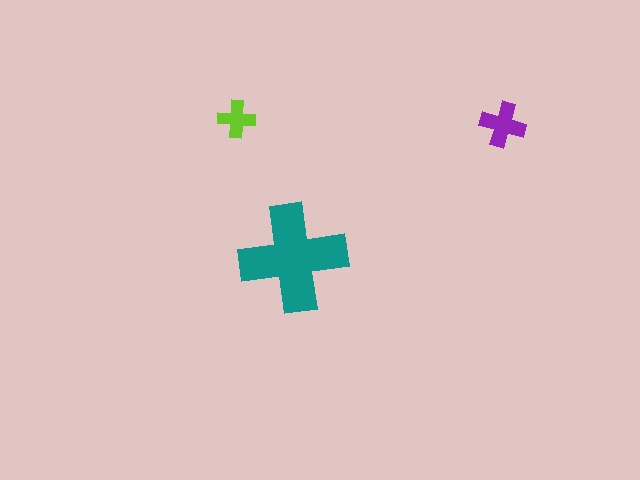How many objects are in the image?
There are 3 objects in the image.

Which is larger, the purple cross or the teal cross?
The teal one.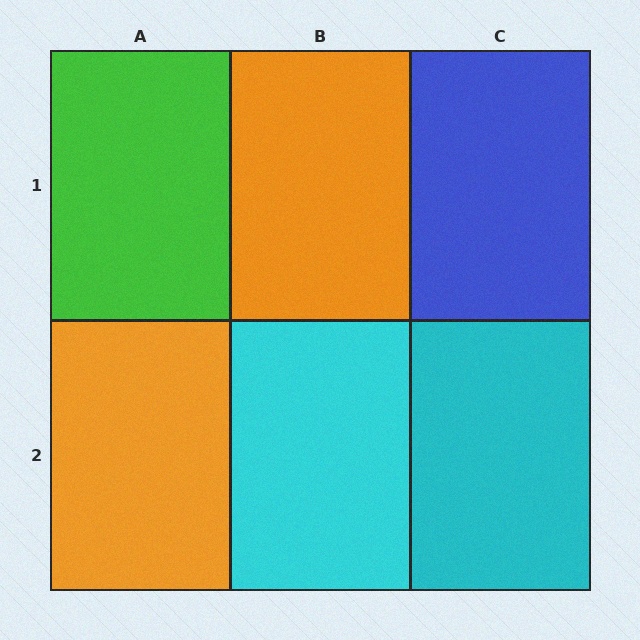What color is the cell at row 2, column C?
Cyan.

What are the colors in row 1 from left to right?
Green, orange, blue.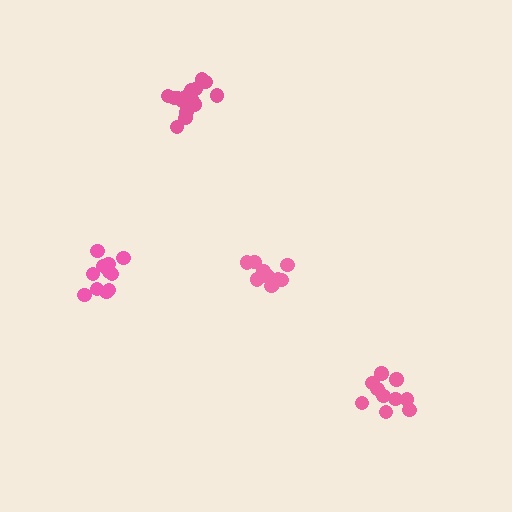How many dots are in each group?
Group 1: 11 dots, Group 2: 11 dots, Group 3: 10 dots, Group 4: 15 dots (47 total).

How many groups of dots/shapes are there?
There are 4 groups.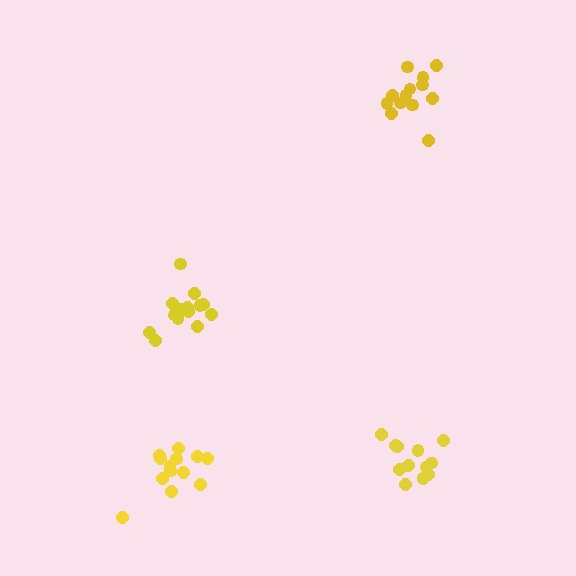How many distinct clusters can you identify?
There are 4 distinct clusters.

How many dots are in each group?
Group 1: 14 dots, Group 2: 12 dots, Group 3: 13 dots, Group 4: 13 dots (52 total).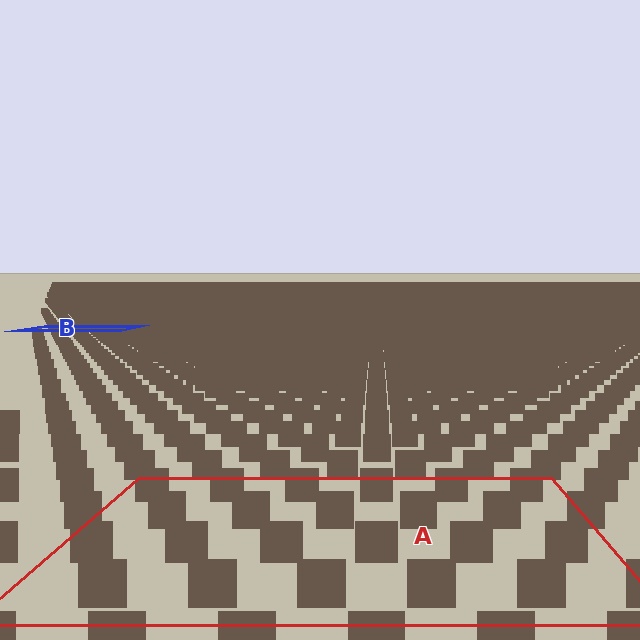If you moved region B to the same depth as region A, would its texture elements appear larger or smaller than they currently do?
They would appear larger. At a closer depth, the same texture elements are projected at a bigger on-screen size.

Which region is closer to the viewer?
Region A is closer. The texture elements there are larger and more spread out.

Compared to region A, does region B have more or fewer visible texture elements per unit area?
Region B has more texture elements per unit area — they are packed more densely because it is farther away.